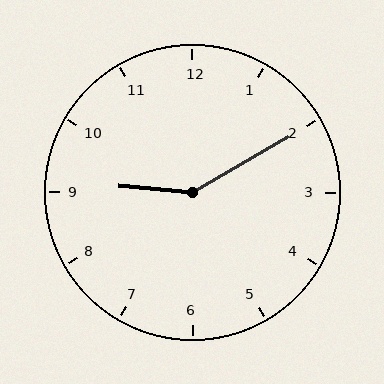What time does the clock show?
9:10.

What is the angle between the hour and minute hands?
Approximately 145 degrees.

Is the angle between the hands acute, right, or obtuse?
It is obtuse.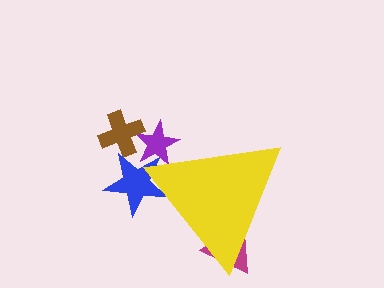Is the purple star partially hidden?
Yes, the purple star is partially hidden behind the yellow triangle.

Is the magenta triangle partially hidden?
Yes, the magenta triangle is partially hidden behind the yellow triangle.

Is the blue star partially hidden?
Yes, the blue star is partially hidden behind the yellow triangle.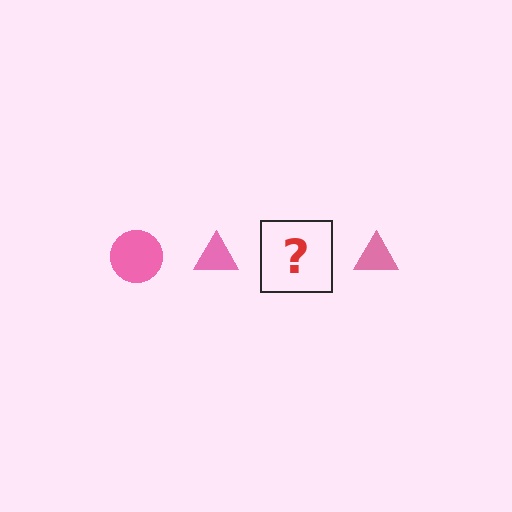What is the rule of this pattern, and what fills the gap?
The rule is that the pattern cycles through circle, triangle shapes in pink. The gap should be filled with a pink circle.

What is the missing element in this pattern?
The missing element is a pink circle.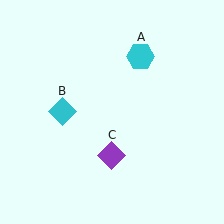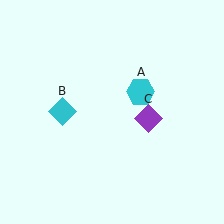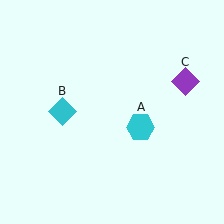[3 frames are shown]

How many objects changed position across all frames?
2 objects changed position: cyan hexagon (object A), purple diamond (object C).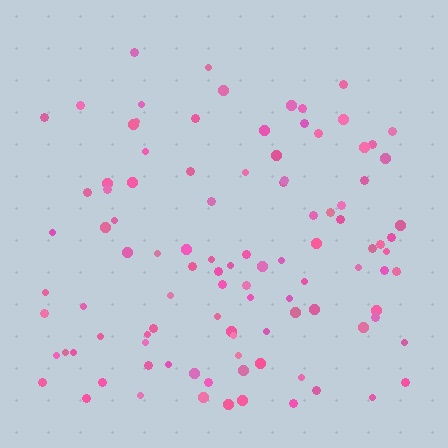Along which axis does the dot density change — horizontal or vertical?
Vertical.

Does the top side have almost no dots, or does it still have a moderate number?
Still a moderate number, just noticeably fewer than the bottom.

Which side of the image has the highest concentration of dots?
The bottom.